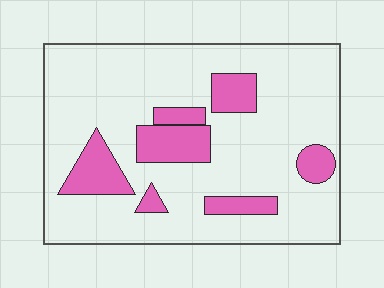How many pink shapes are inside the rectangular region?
7.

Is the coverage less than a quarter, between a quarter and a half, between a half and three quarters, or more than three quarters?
Less than a quarter.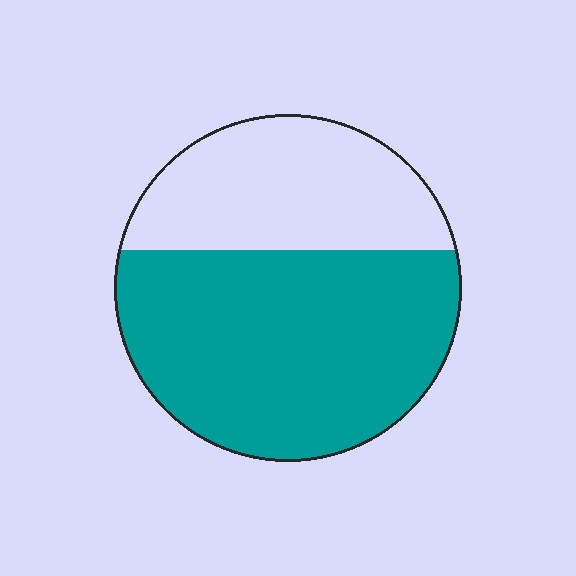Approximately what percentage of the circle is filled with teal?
Approximately 65%.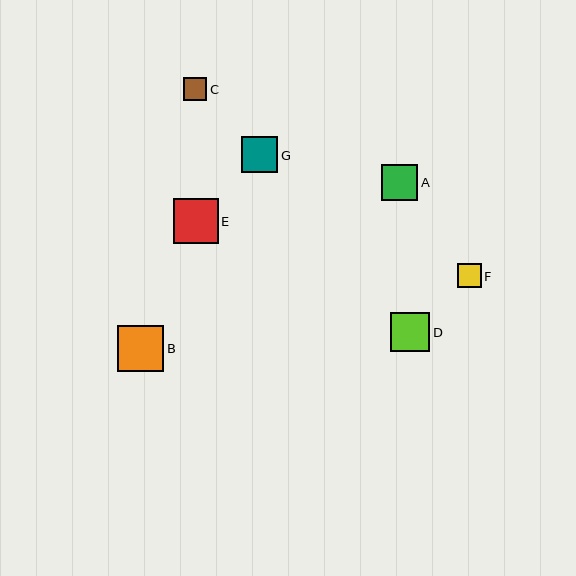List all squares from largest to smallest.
From largest to smallest: B, E, D, G, A, F, C.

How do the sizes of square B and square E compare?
Square B and square E are approximately the same size.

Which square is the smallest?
Square C is the smallest with a size of approximately 23 pixels.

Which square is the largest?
Square B is the largest with a size of approximately 46 pixels.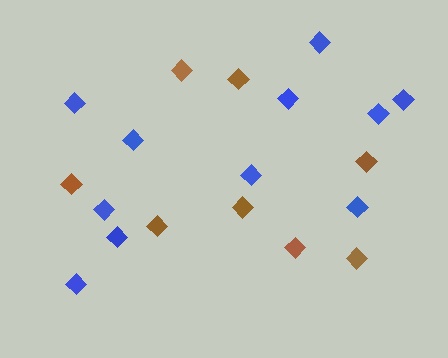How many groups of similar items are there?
There are 2 groups: one group of blue diamonds (11) and one group of brown diamonds (8).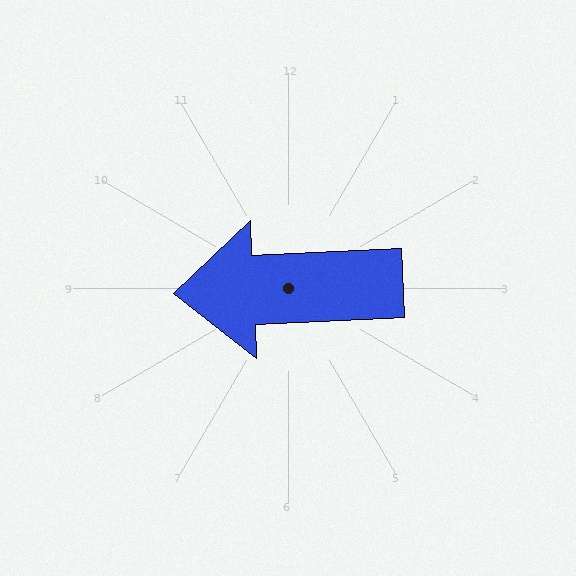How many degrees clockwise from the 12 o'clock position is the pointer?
Approximately 267 degrees.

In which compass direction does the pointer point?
West.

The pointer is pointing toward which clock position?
Roughly 9 o'clock.